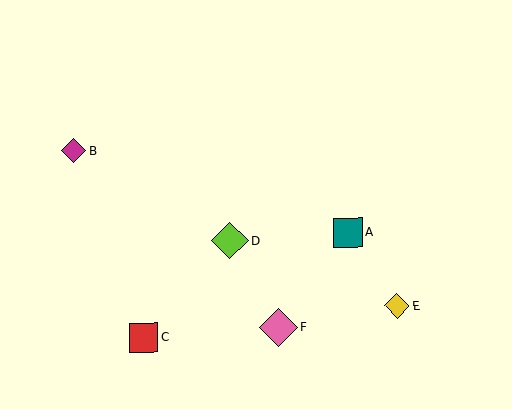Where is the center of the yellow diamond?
The center of the yellow diamond is at (397, 306).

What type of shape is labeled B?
Shape B is a magenta diamond.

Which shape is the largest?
The pink diamond (labeled F) is the largest.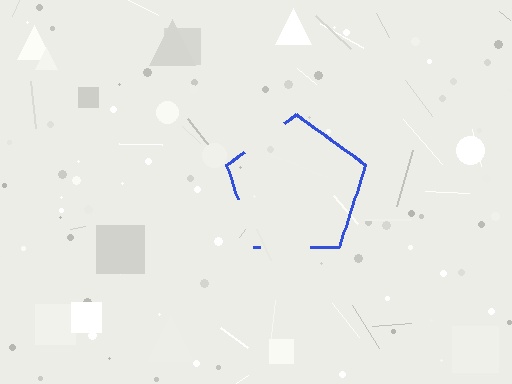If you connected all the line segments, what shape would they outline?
They would outline a pentagon.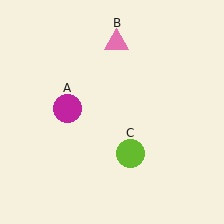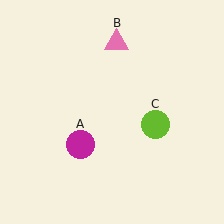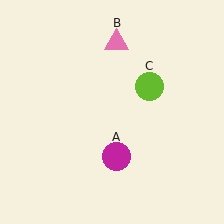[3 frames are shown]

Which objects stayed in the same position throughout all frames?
Pink triangle (object B) remained stationary.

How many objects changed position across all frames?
2 objects changed position: magenta circle (object A), lime circle (object C).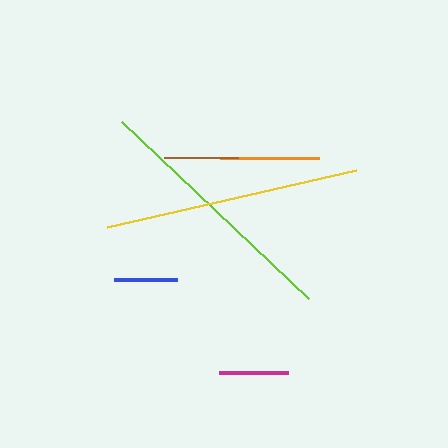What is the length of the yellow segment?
The yellow segment is approximately 255 pixels long.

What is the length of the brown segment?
The brown segment is approximately 73 pixels long.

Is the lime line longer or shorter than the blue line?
The lime line is longer than the blue line.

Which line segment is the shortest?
The blue line is the shortest at approximately 64 pixels.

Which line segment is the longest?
The lime line is the longest at approximately 258 pixels.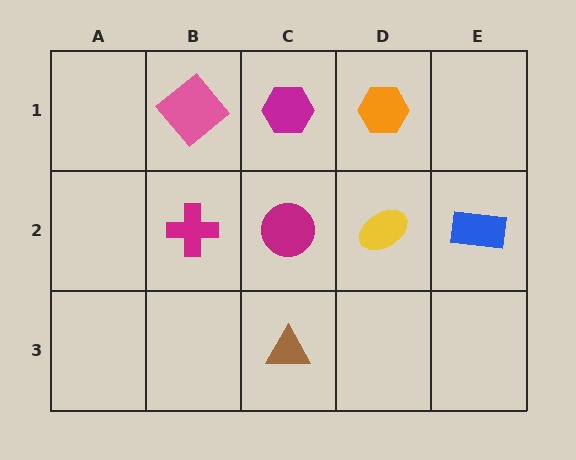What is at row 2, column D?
A yellow ellipse.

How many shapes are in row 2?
4 shapes.